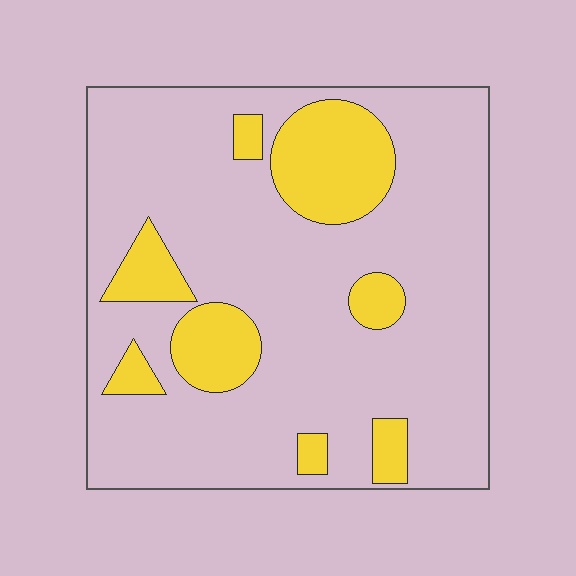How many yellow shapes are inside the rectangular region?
8.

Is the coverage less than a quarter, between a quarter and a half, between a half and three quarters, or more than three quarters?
Less than a quarter.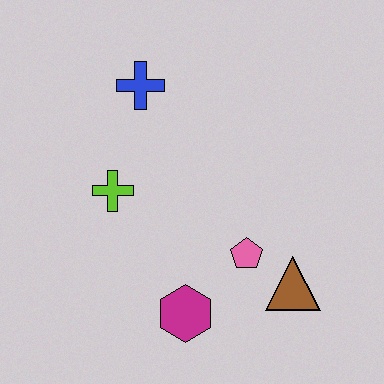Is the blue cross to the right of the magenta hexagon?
No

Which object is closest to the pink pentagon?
The brown triangle is closest to the pink pentagon.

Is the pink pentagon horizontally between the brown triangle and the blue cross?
Yes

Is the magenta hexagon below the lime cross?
Yes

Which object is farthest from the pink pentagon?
The blue cross is farthest from the pink pentagon.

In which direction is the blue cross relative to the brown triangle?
The blue cross is above the brown triangle.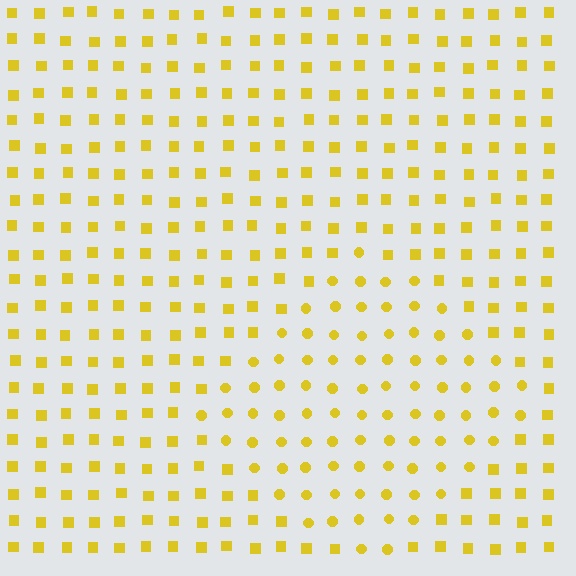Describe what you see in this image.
The image is filled with small yellow elements arranged in a uniform grid. A diamond-shaped region contains circles, while the surrounding area contains squares. The boundary is defined purely by the change in element shape.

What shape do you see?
I see a diamond.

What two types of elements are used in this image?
The image uses circles inside the diamond region and squares outside it.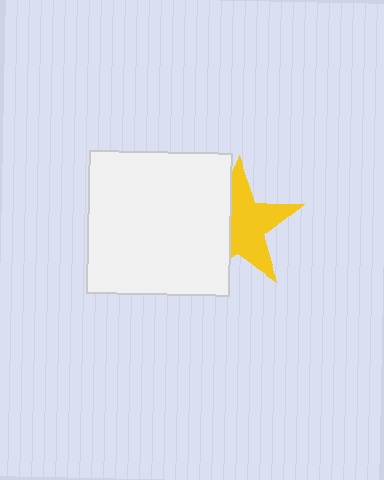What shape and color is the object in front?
The object in front is a white square.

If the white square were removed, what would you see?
You would see the complete yellow star.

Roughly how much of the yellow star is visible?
About half of it is visible (roughly 59%).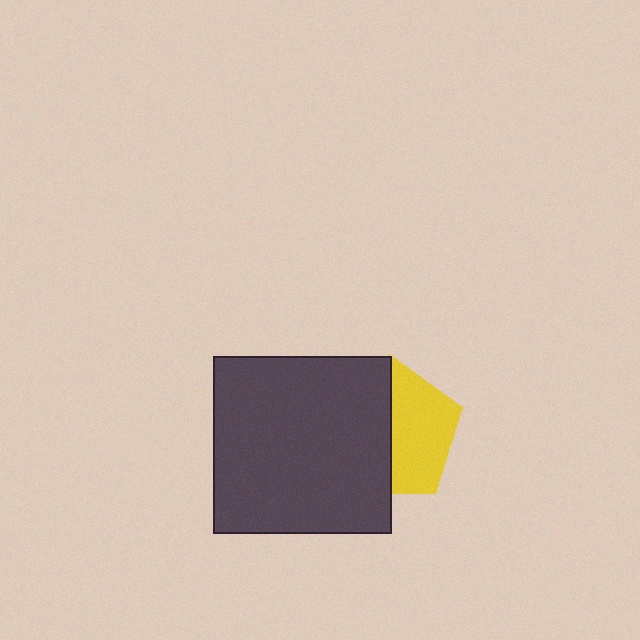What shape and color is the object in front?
The object in front is a dark gray square.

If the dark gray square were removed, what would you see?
You would see the complete yellow pentagon.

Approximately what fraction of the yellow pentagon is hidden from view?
Roughly 52% of the yellow pentagon is hidden behind the dark gray square.